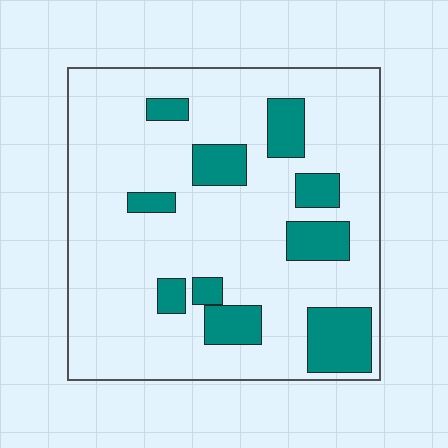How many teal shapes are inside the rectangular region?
10.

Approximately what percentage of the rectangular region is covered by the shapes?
Approximately 20%.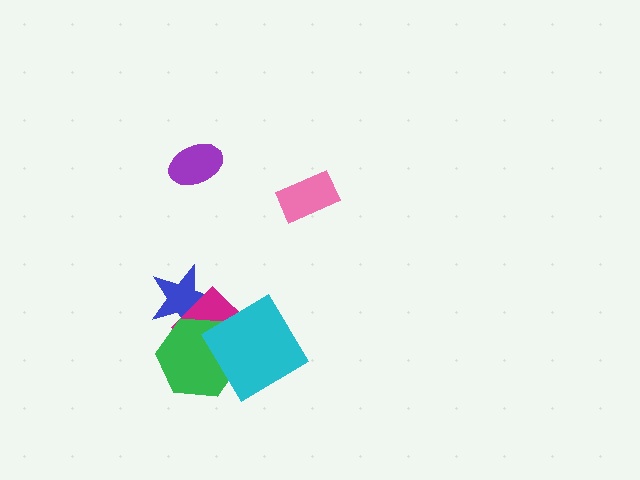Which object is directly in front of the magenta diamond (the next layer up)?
The green hexagon is directly in front of the magenta diamond.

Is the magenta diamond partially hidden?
Yes, it is partially covered by another shape.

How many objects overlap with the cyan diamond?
2 objects overlap with the cyan diamond.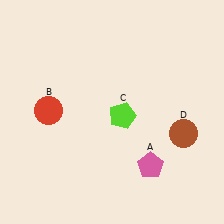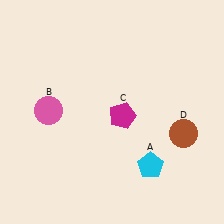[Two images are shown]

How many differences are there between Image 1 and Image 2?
There are 3 differences between the two images.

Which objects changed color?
A changed from pink to cyan. B changed from red to pink. C changed from lime to magenta.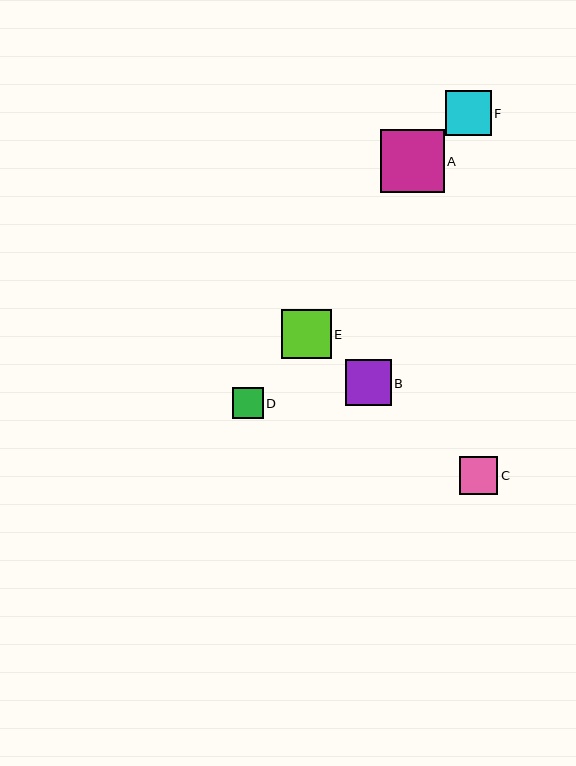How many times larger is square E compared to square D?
Square E is approximately 1.6 times the size of square D.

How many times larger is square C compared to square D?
Square C is approximately 1.3 times the size of square D.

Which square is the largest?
Square A is the largest with a size of approximately 64 pixels.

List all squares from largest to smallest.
From largest to smallest: A, E, B, F, C, D.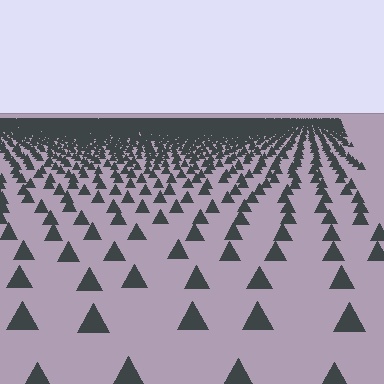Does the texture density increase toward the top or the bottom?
Density increases toward the top.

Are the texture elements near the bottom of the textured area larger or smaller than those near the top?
Larger. Near the bottom, elements are closer to the viewer and appear at a bigger on-screen size.